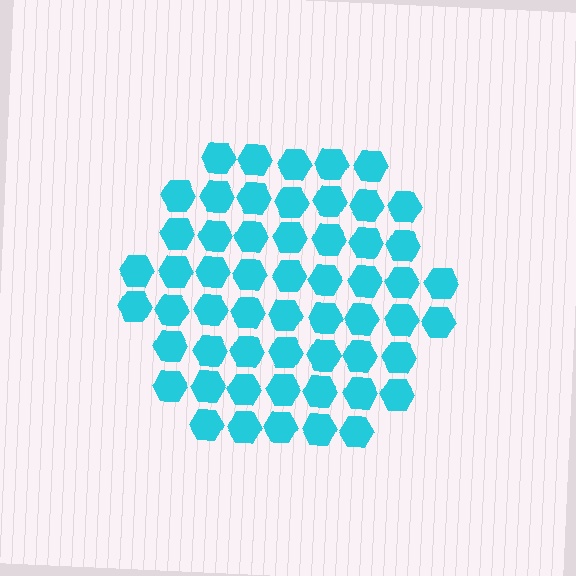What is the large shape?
The large shape is a hexagon.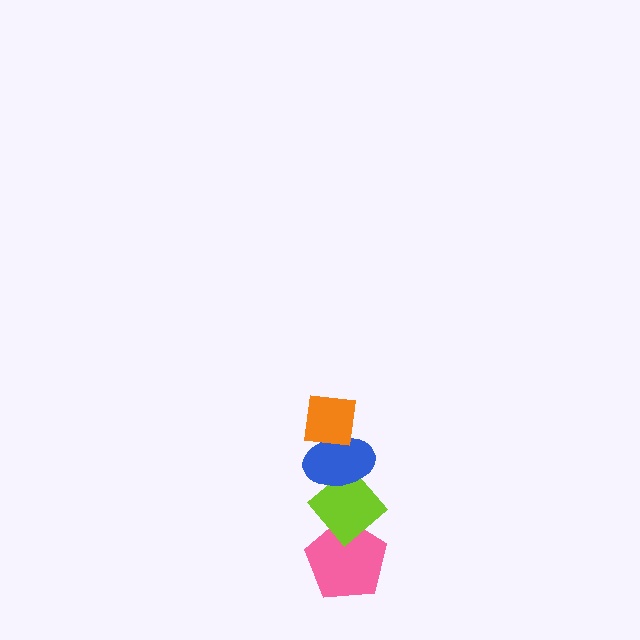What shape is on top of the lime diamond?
The blue ellipse is on top of the lime diamond.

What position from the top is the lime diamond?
The lime diamond is 3rd from the top.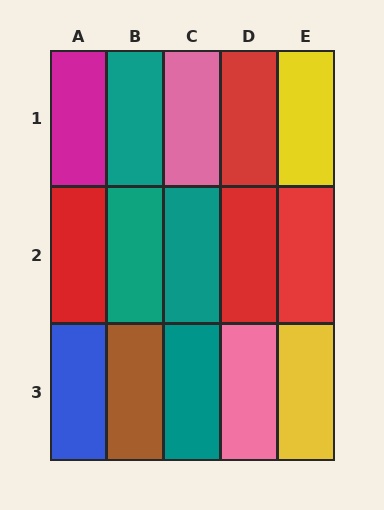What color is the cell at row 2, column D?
Red.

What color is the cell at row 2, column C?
Teal.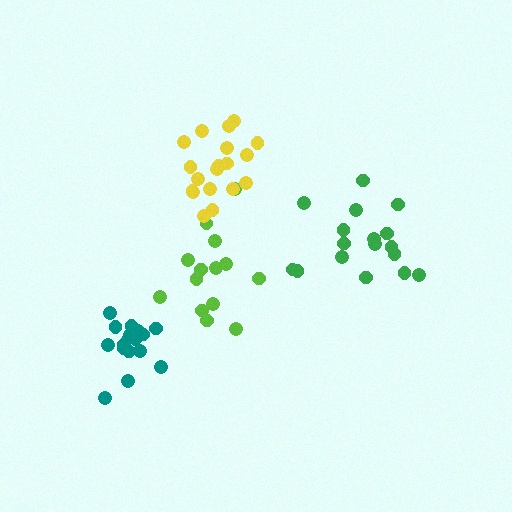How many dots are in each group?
Group 1: 14 dots, Group 2: 17 dots, Group 3: 19 dots, Group 4: 17 dots (67 total).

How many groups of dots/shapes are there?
There are 4 groups.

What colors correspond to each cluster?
The clusters are colored: lime, green, yellow, teal.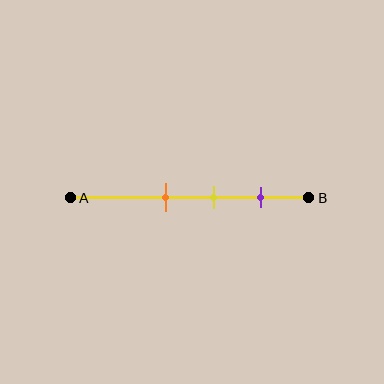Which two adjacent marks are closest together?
The orange and yellow marks are the closest adjacent pair.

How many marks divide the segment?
There are 3 marks dividing the segment.